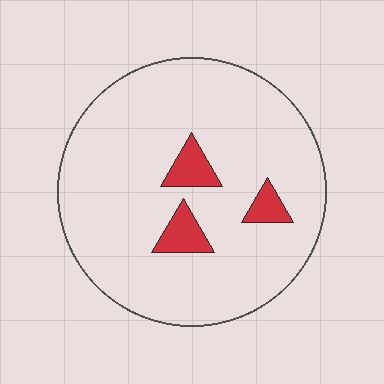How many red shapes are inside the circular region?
3.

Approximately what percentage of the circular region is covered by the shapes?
Approximately 10%.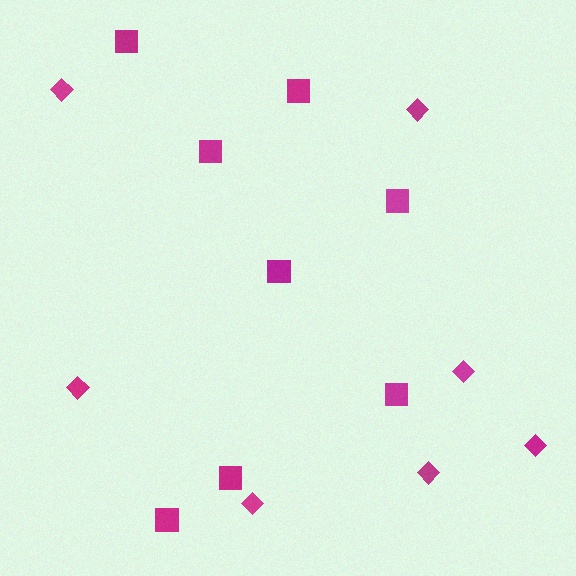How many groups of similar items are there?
There are 2 groups: one group of diamonds (7) and one group of squares (8).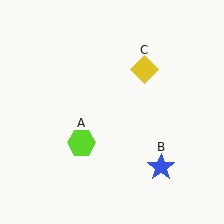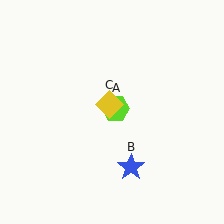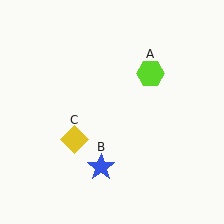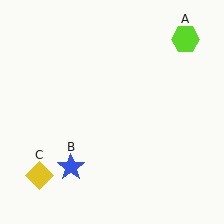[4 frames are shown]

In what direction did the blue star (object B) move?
The blue star (object B) moved left.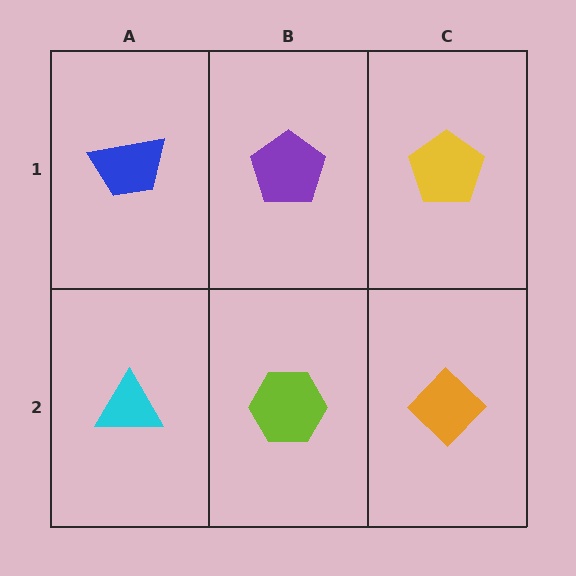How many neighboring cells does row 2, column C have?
2.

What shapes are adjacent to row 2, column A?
A blue trapezoid (row 1, column A), a lime hexagon (row 2, column B).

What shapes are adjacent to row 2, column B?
A purple pentagon (row 1, column B), a cyan triangle (row 2, column A), an orange diamond (row 2, column C).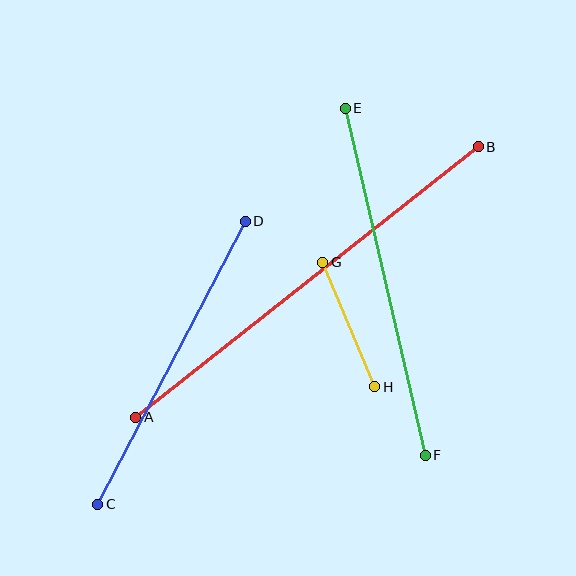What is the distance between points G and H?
The distance is approximately 135 pixels.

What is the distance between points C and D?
The distance is approximately 319 pixels.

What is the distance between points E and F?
The distance is approximately 356 pixels.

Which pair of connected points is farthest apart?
Points A and B are farthest apart.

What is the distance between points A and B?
The distance is approximately 437 pixels.